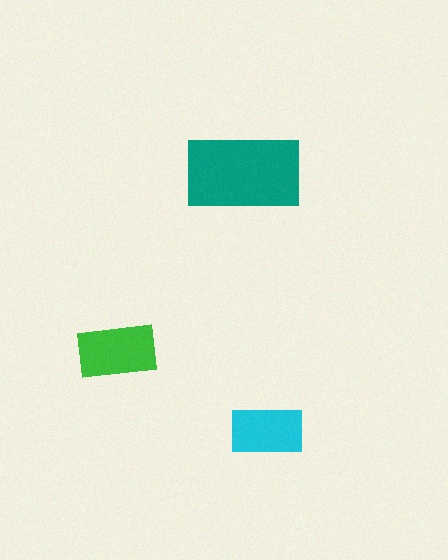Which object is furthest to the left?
The green rectangle is leftmost.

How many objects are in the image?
There are 3 objects in the image.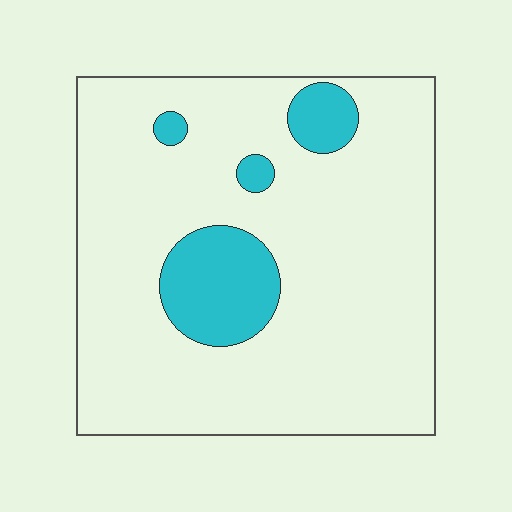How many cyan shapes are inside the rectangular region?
4.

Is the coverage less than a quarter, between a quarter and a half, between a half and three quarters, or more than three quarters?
Less than a quarter.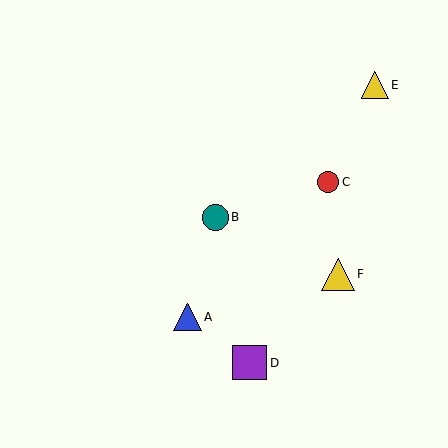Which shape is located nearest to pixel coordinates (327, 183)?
The red circle (labeled C) at (328, 182) is nearest to that location.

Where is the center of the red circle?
The center of the red circle is at (328, 182).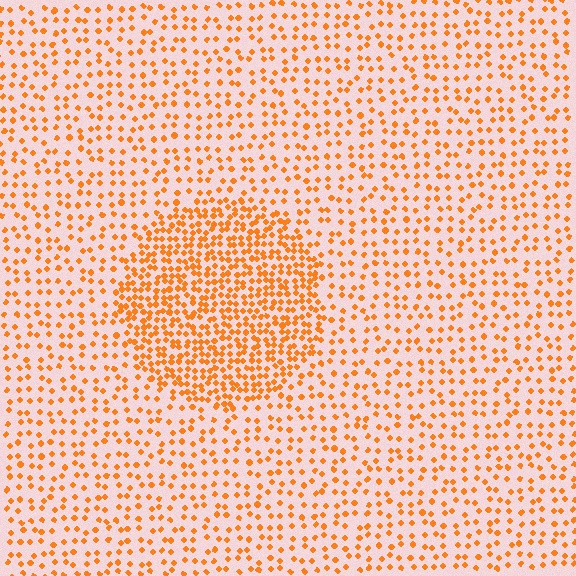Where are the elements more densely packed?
The elements are more densely packed inside the circle boundary.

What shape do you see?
I see a circle.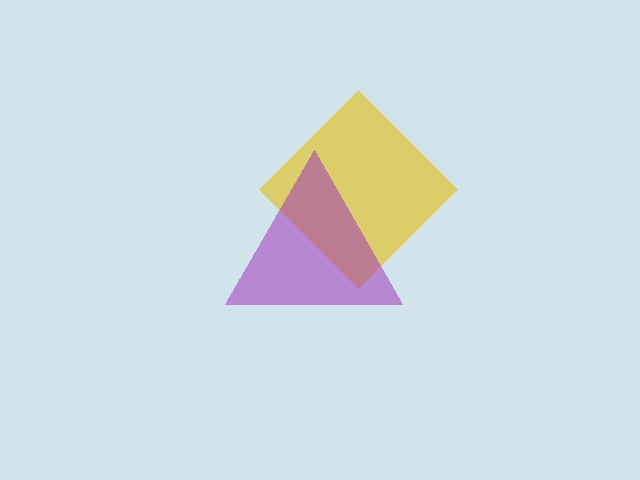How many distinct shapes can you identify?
There are 2 distinct shapes: a yellow diamond, a purple triangle.